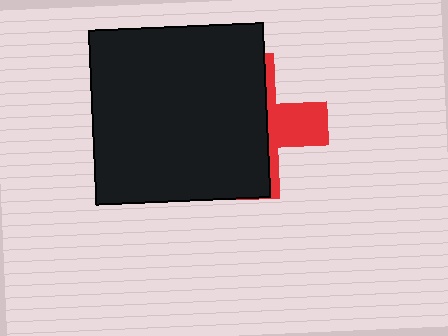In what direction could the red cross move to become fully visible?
The red cross could move right. That would shift it out from behind the black square entirely.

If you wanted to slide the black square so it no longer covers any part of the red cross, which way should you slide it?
Slide it left — that is the most direct way to separate the two shapes.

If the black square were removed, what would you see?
You would see the complete red cross.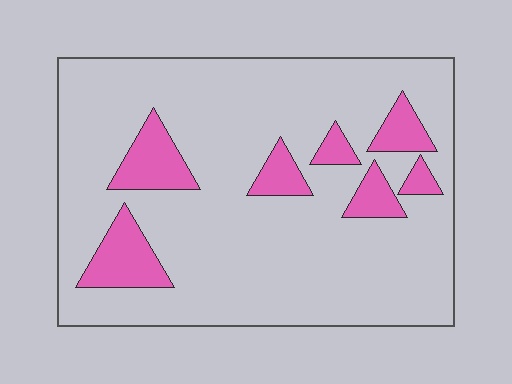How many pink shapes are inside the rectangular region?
7.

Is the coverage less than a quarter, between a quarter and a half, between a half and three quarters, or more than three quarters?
Less than a quarter.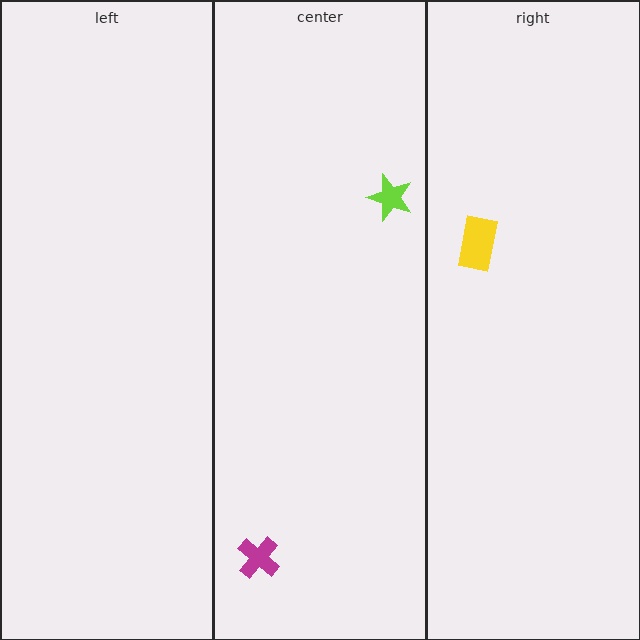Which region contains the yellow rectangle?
The right region.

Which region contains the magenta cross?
The center region.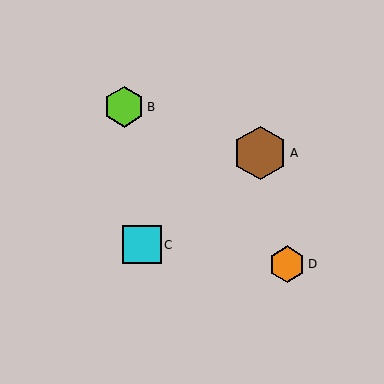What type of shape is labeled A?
Shape A is a brown hexagon.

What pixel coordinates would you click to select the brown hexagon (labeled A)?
Click at (260, 153) to select the brown hexagon A.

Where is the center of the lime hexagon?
The center of the lime hexagon is at (124, 107).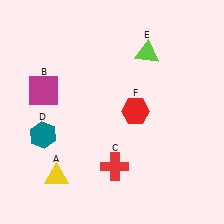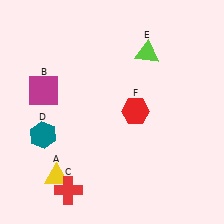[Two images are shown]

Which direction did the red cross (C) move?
The red cross (C) moved left.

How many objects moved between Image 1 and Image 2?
1 object moved between the two images.